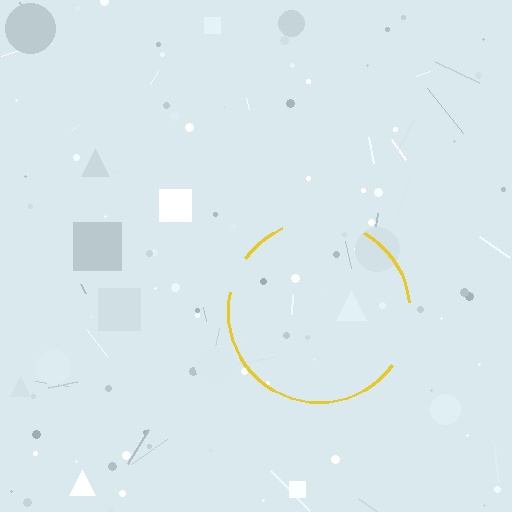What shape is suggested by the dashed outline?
The dashed outline suggests a circle.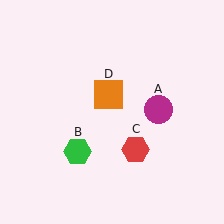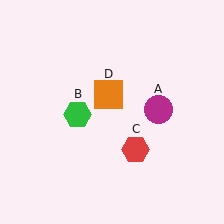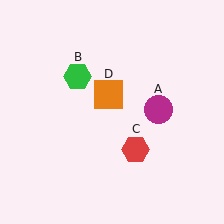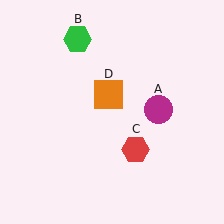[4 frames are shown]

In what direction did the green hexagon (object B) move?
The green hexagon (object B) moved up.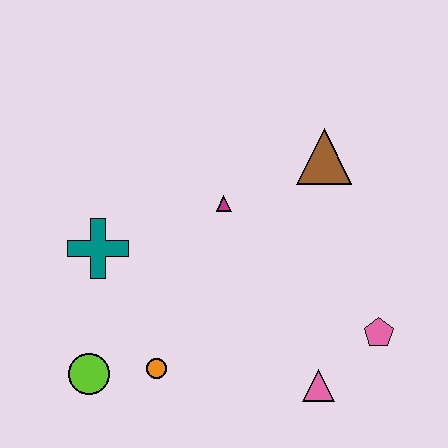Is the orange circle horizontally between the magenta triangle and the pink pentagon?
No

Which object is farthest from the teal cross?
The pink pentagon is farthest from the teal cross.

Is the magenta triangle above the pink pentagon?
Yes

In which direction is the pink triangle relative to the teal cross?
The pink triangle is to the right of the teal cross.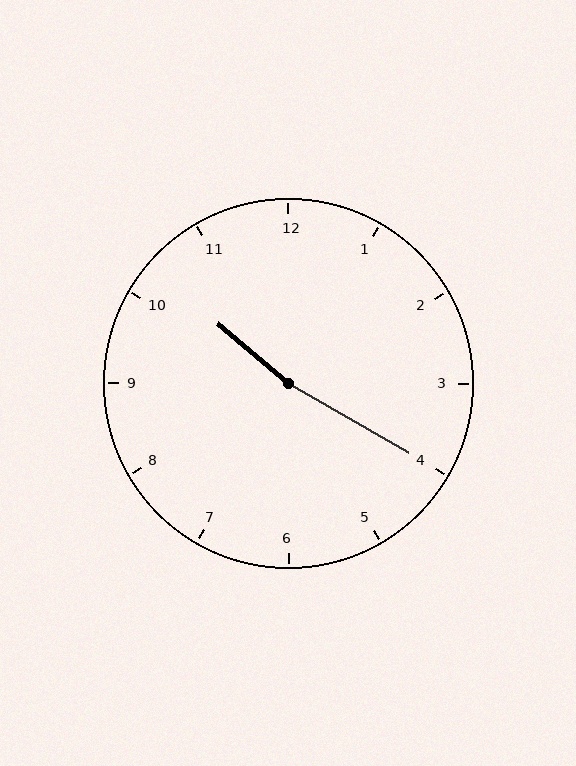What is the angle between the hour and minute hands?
Approximately 170 degrees.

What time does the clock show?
10:20.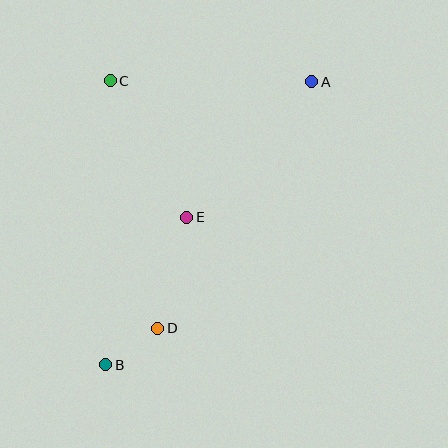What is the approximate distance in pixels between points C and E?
The distance between C and E is approximately 156 pixels.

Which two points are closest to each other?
Points B and D are closest to each other.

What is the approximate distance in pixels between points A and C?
The distance between A and C is approximately 201 pixels.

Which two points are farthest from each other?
Points A and B are farthest from each other.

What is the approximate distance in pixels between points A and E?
The distance between A and E is approximately 184 pixels.